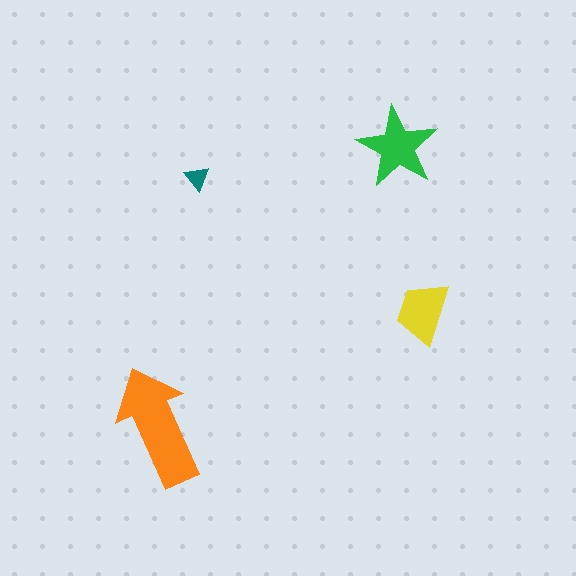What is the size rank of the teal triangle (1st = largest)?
4th.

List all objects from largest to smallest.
The orange arrow, the green star, the yellow trapezoid, the teal triangle.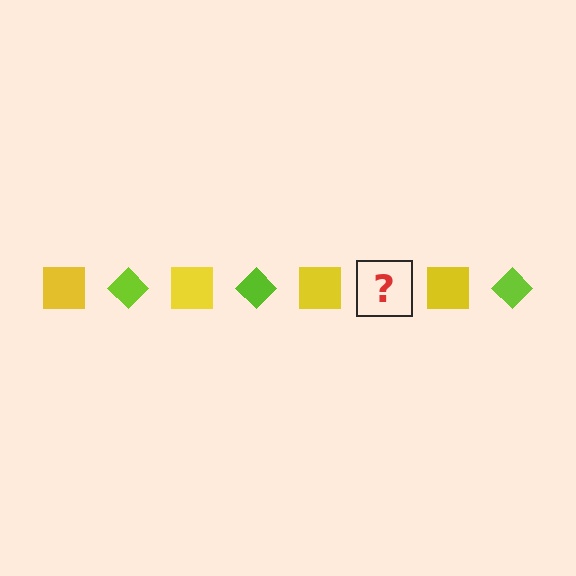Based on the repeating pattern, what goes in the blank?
The blank should be a lime diamond.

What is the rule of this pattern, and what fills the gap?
The rule is that the pattern alternates between yellow square and lime diamond. The gap should be filled with a lime diamond.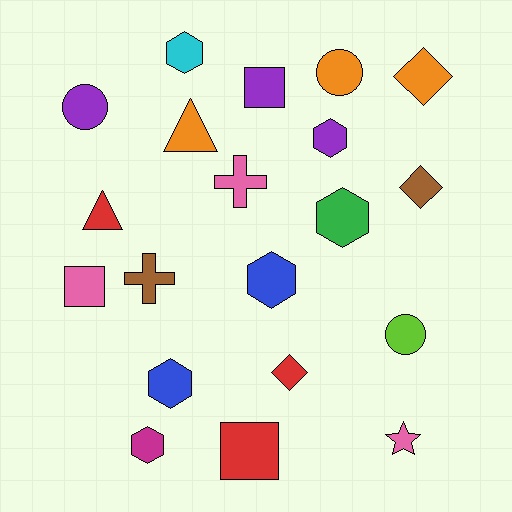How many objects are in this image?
There are 20 objects.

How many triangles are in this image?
There are 2 triangles.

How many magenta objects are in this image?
There is 1 magenta object.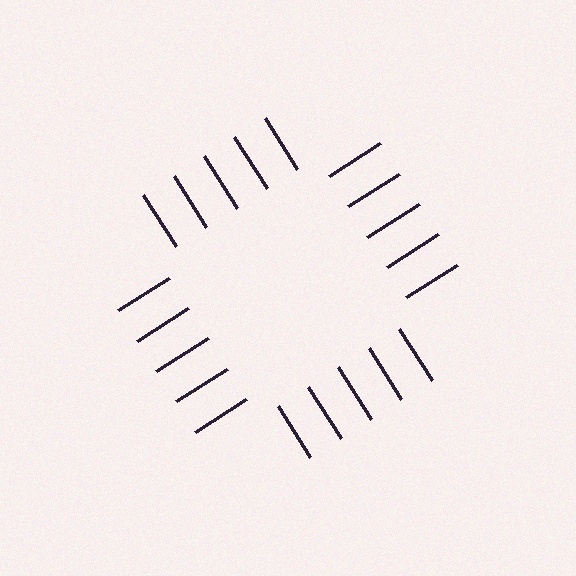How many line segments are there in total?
20 — 5 along each of the 4 edges.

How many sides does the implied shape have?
4 sides — the line-ends trace a square.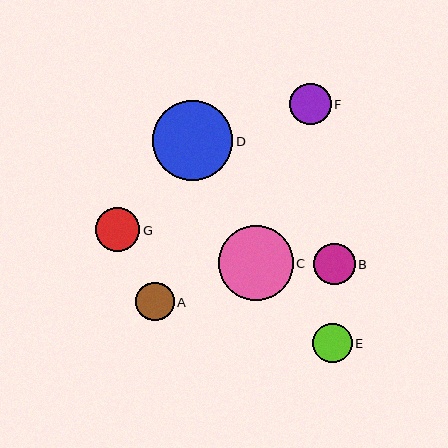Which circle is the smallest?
Circle A is the smallest with a size of approximately 39 pixels.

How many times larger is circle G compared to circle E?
Circle G is approximately 1.1 times the size of circle E.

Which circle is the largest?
Circle D is the largest with a size of approximately 80 pixels.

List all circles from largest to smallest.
From largest to smallest: D, C, G, B, F, E, A.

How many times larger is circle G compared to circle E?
Circle G is approximately 1.1 times the size of circle E.